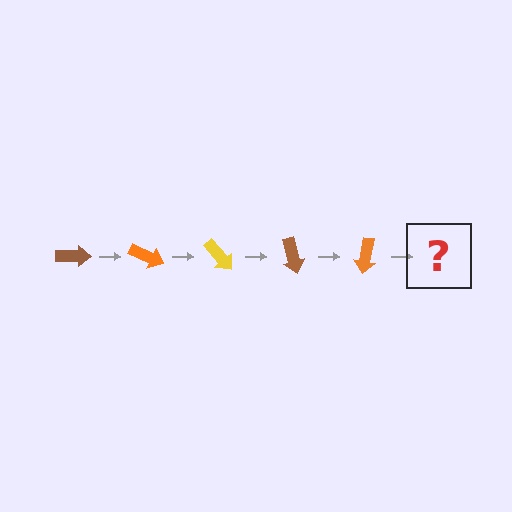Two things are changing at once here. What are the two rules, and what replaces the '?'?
The two rules are that it rotates 25 degrees each step and the color cycles through brown, orange, and yellow. The '?' should be a yellow arrow, rotated 125 degrees from the start.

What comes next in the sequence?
The next element should be a yellow arrow, rotated 125 degrees from the start.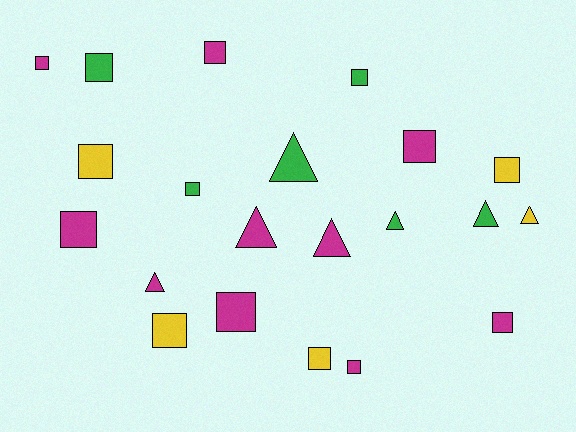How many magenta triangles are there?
There are 3 magenta triangles.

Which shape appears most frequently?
Square, with 14 objects.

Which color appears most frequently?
Magenta, with 10 objects.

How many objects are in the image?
There are 21 objects.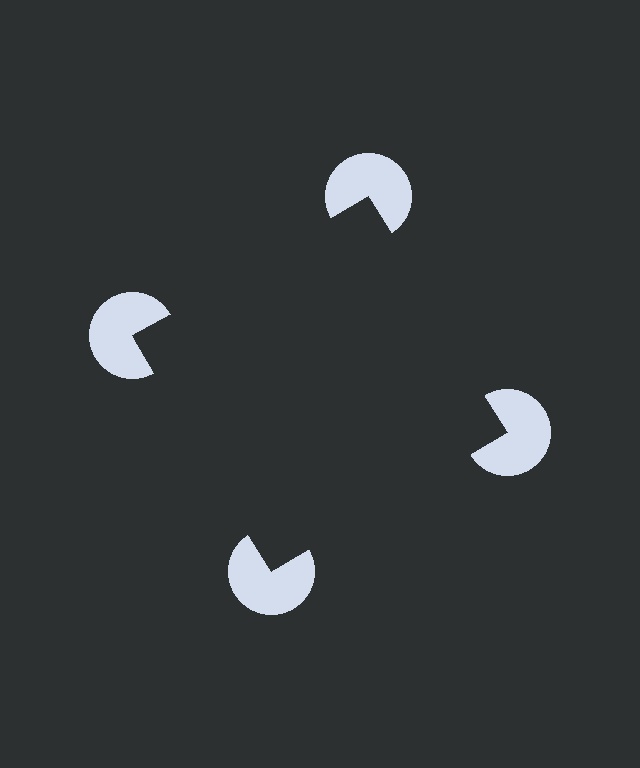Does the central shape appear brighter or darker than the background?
It typically appears slightly darker than the background, even though no actual brightness change is drawn.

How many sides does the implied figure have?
4 sides.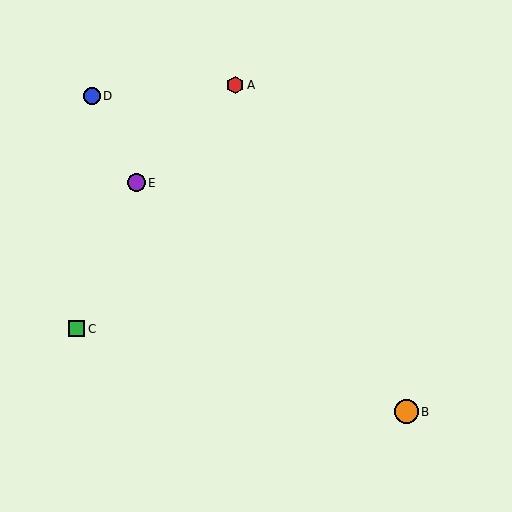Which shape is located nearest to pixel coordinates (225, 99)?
The red hexagon (labeled A) at (235, 85) is nearest to that location.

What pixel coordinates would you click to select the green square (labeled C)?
Click at (77, 329) to select the green square C.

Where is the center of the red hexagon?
The center of the red hexagon is at (235, 85).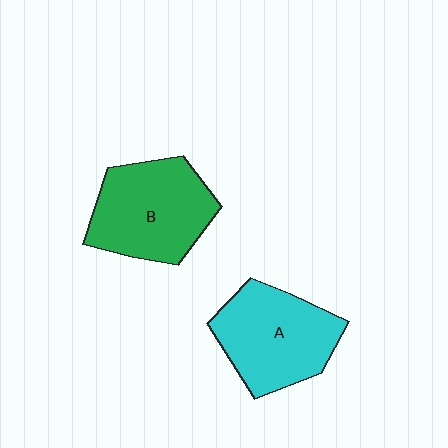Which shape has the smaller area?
Shape A (cyan).